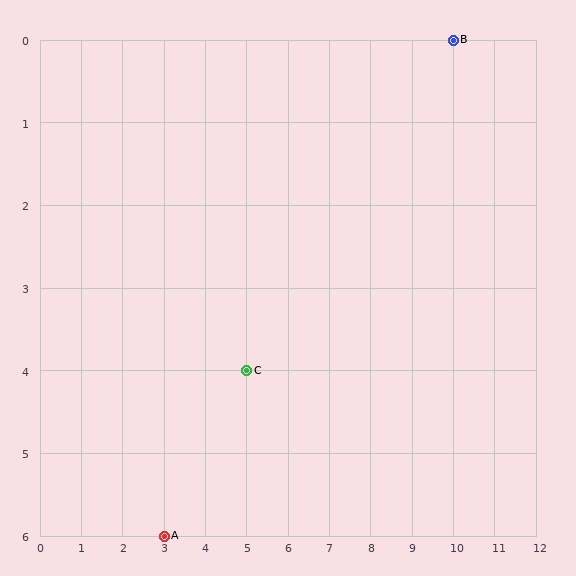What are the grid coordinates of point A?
Point A is at grid coordinates (3, 6).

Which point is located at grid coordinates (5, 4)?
Point C is at (5, 4).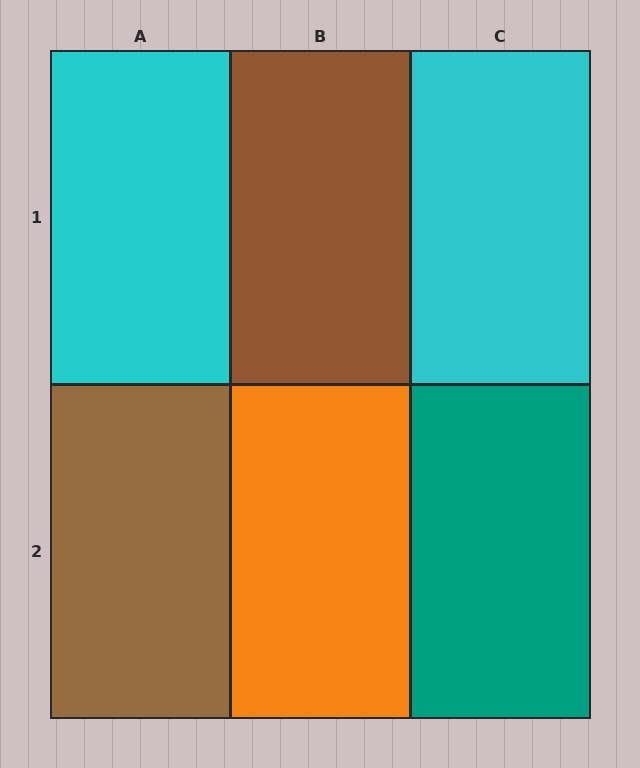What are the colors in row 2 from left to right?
Brown, orange, teal.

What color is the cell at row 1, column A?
Cyan.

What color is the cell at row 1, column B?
Brown.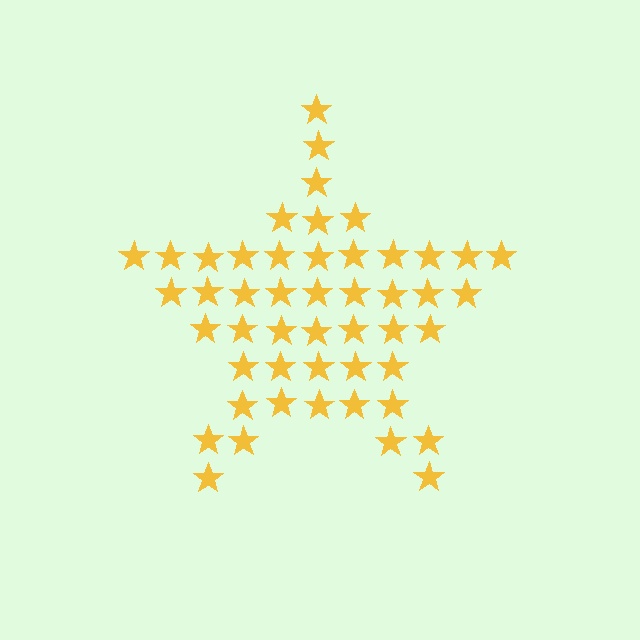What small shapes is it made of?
It is made of small stars.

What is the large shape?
The large shape is a star.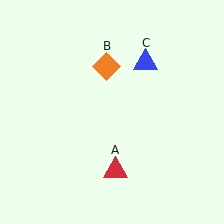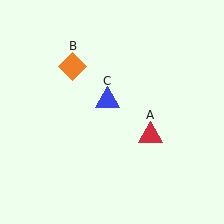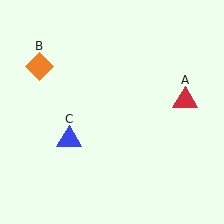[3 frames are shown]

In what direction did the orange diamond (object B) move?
The orange diamond (object B) moved left.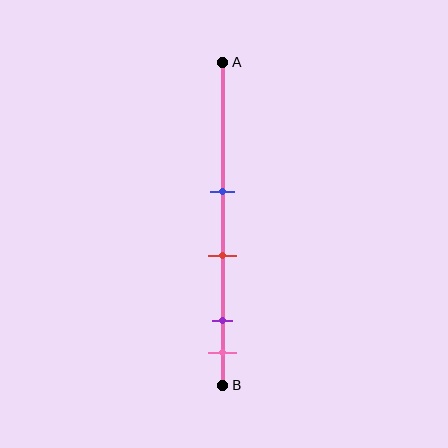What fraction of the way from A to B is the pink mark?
The pink mark is approximately 90% (0.9) of the way from A to B.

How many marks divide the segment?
There are 4 marks dividing the segment.